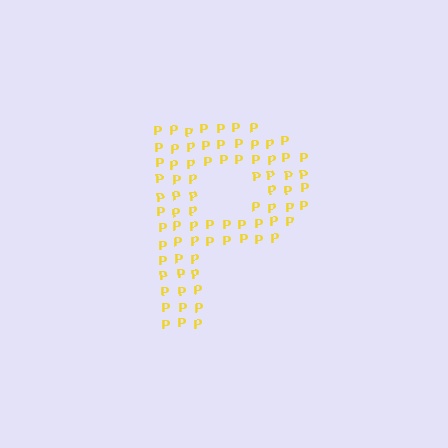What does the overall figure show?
The overall figure shows the letter P.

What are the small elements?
The small elements are letter P's.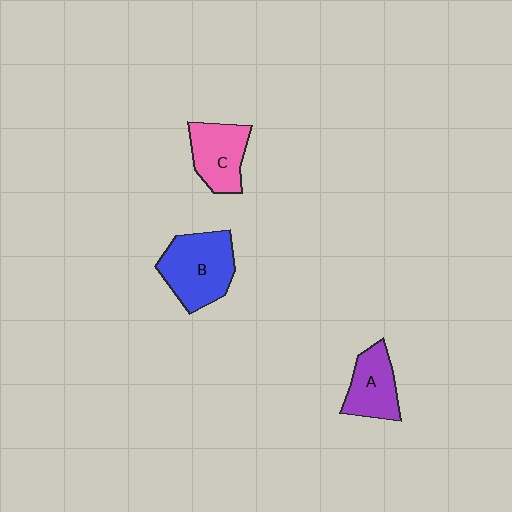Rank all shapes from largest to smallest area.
From largest to smallest: B (blue), C (pink), A (purple).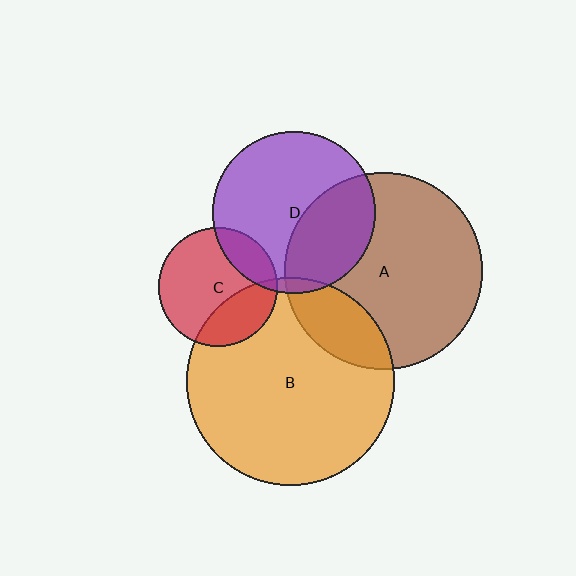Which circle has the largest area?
Circle B (orange).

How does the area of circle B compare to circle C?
Approximately 3.0 times.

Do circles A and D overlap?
Yes.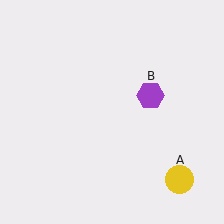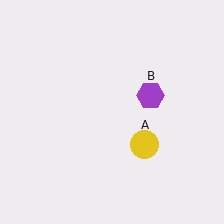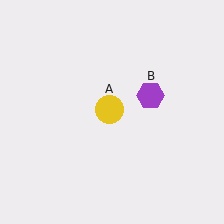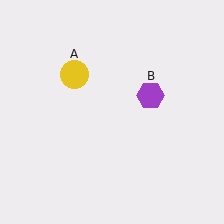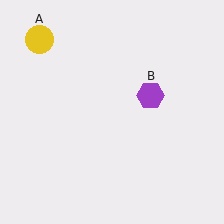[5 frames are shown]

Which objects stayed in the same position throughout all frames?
Purple hexagon (object B) remained stationary.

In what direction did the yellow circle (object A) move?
The yellow circle (object A) moved up and to the left.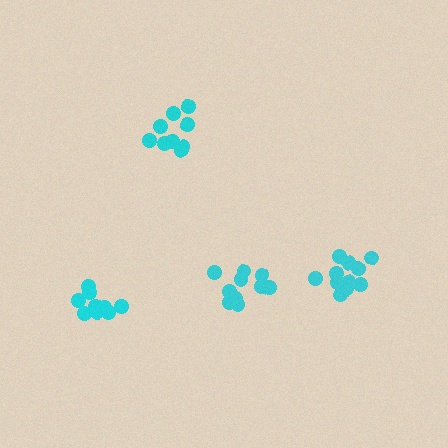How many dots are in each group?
Group 1: 11 dots, Group 2: 9 dots, Group 3: 10 dots, Group 4: 9 dots (39 total).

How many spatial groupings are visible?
There are 4 spatial groupings.